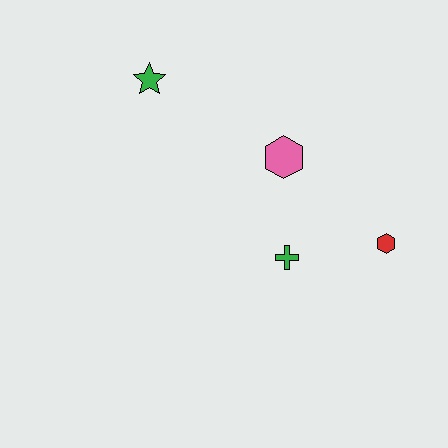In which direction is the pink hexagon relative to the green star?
The pink hexagon is to the right of the green star.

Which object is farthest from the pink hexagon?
The green star is farthest from the pink hexagon.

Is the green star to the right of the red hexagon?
No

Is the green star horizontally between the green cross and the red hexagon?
No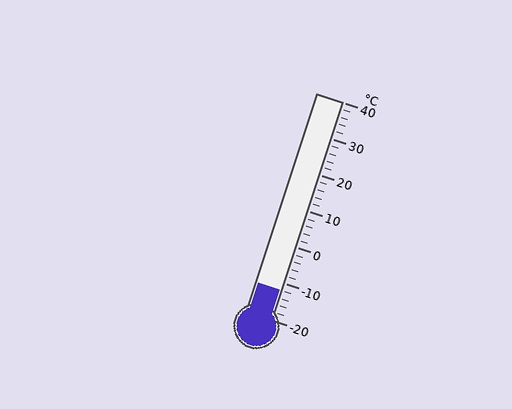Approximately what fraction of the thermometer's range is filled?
The thermometer is filled to approximately 15% of its range.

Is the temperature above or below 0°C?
The temperature is below 0°C.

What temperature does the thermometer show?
The thermometer shows approximately -12°C.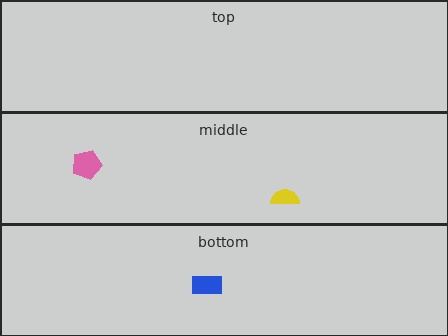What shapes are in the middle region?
The yellow semicircle, the pink pentagon.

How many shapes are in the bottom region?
1.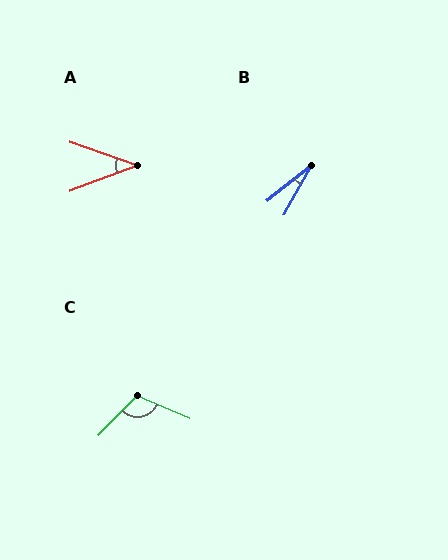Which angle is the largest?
C, at approximately 111 degrees.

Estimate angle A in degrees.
Approximately 39 degrees.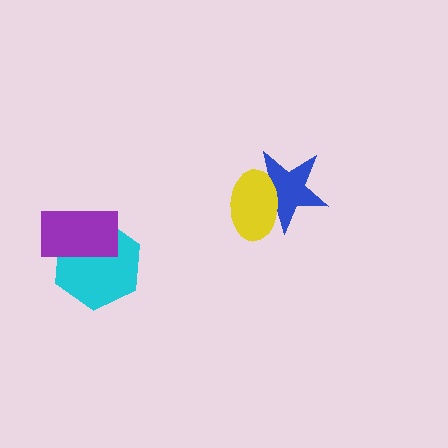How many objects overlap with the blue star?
1 object overlaps with the blue star.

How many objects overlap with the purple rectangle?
1 object overlaps with the purple rectangle.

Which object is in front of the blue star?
The yellow ellipse is in front of the blue star.